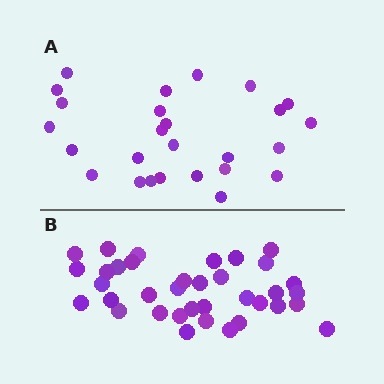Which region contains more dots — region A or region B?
Region B (the bottom region) has more dots.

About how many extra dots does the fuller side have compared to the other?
Region B has roughly 10 or so more dots than region A.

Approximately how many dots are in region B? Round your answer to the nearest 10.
About 40 dots. (The exact count is 36, which rounds to 40.)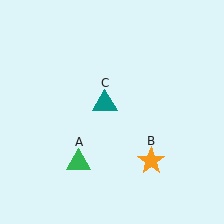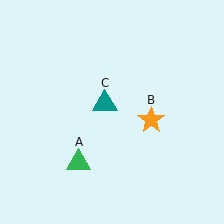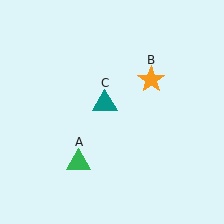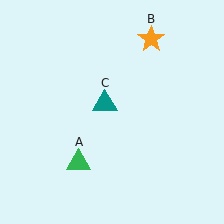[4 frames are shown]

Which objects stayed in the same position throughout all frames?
Green triangle (object A) and teal triangle (object C) remained stationary.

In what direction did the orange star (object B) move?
The orange star (object B) moved up.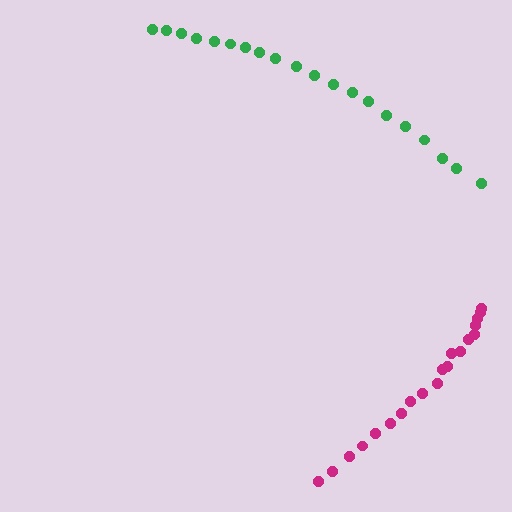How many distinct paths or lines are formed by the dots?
There are 2 distinct paths.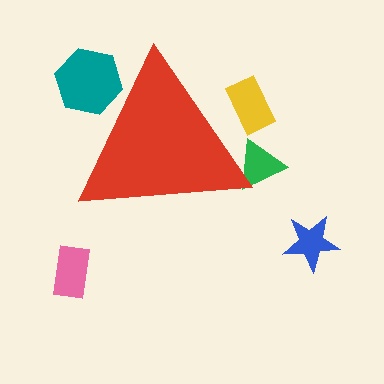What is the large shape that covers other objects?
A red triangle.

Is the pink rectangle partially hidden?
No, the pink rectangle is fully visible.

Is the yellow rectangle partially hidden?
Yes, the yellow rectangle is partially hidden behind the red triangle.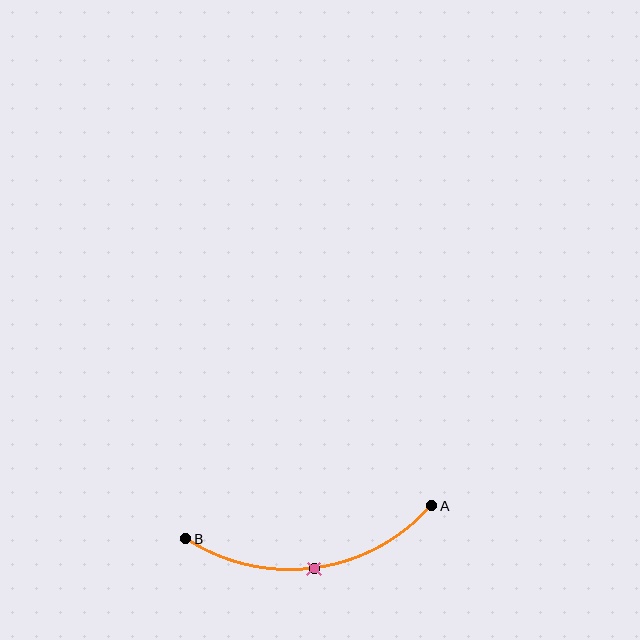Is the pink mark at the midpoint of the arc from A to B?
Yes. The pink mark lies on the arc at equal arc-length from both A and B — it is the arc midpoint.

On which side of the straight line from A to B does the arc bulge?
The arc bulges below the straight line connecting A and B.